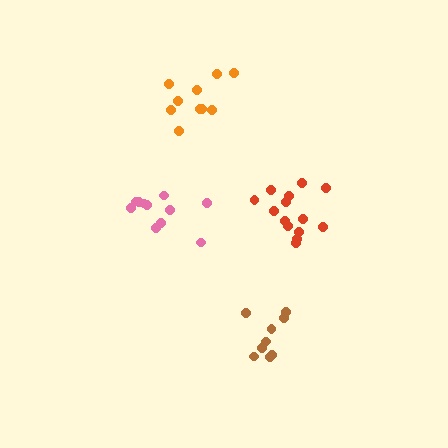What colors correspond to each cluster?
The clusters are colored: orange, pink, brown, red.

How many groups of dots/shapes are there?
There are 4 groups.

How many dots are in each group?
Group 1: 10 dots, Group 2: 11 dots, Group 3: 9 dots, Group 4: 14 dots (44 total).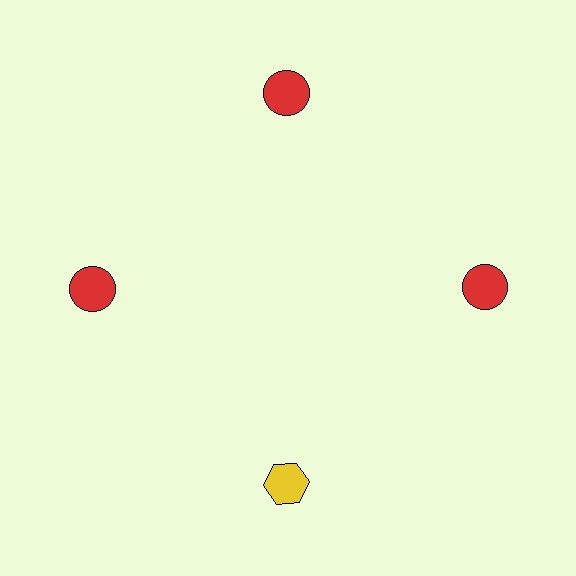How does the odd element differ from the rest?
It differs in both color (yellow instead of red) and shape (hexagon instead of circle).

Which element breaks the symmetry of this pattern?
The yellow hexagon at roughly the 6 o'clock position breaks the symmetry. All other shapes are red circles.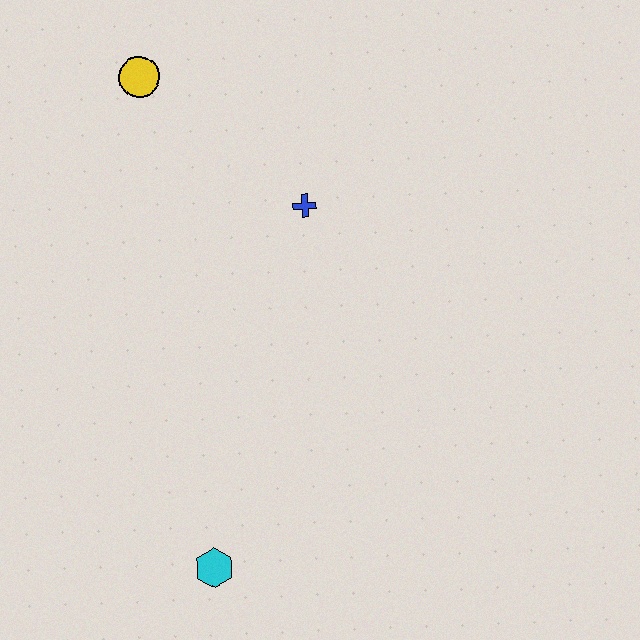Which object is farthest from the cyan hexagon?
The yellow circle is farthest from the cyan hexagon.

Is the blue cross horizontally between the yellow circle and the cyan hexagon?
No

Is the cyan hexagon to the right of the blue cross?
No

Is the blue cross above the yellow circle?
No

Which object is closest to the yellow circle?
The blue cross is closest to the yellow circle.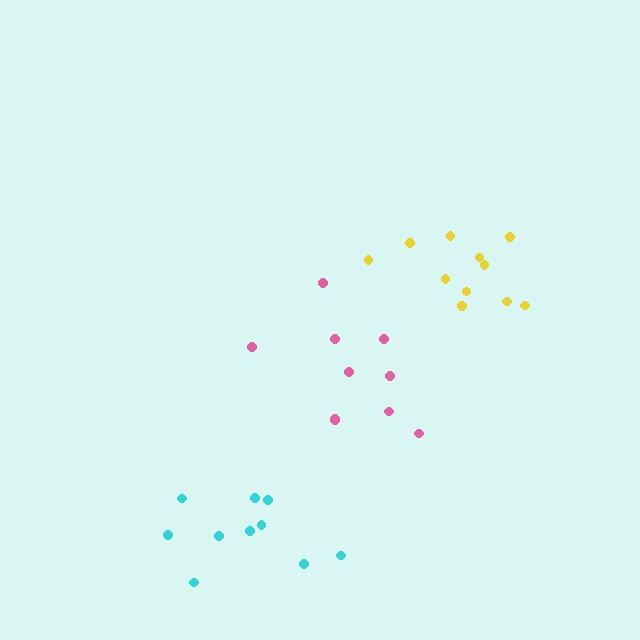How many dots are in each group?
Group 1: 10 dots, Group 2: 10 dots, Group 3: 11 dots (31 total).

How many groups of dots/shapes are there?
There are 3 groups.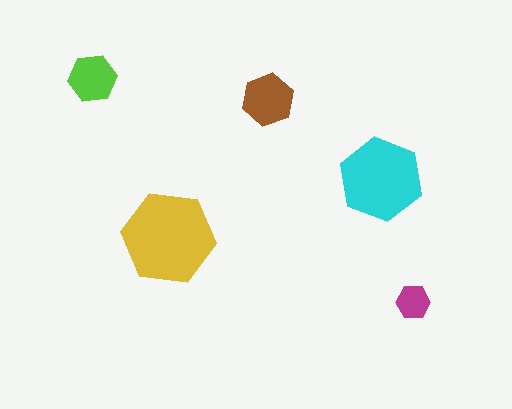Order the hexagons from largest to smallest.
the yellow one, the cyan one, the brown one, the lime one, the magenta one.